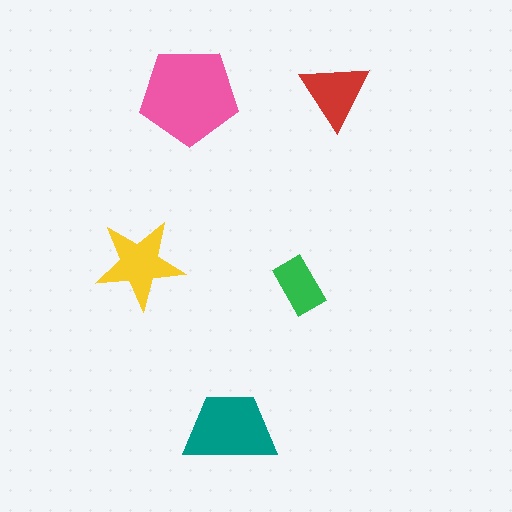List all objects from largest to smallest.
The pink pentagon, the teal trapezoid, the yellow star, the red triangle, the green rectangle.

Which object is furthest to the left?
The yellow star is leftmost.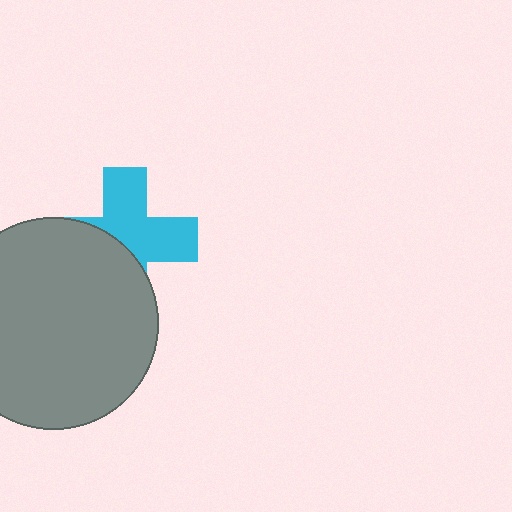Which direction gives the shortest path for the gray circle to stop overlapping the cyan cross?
Moving toward the lower-left gives the shortest separation.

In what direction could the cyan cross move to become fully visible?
The cyan cross could move toward the upper-right. That would shift it out from behind the gray circle entirely.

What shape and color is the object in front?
The object in front is a gray circle.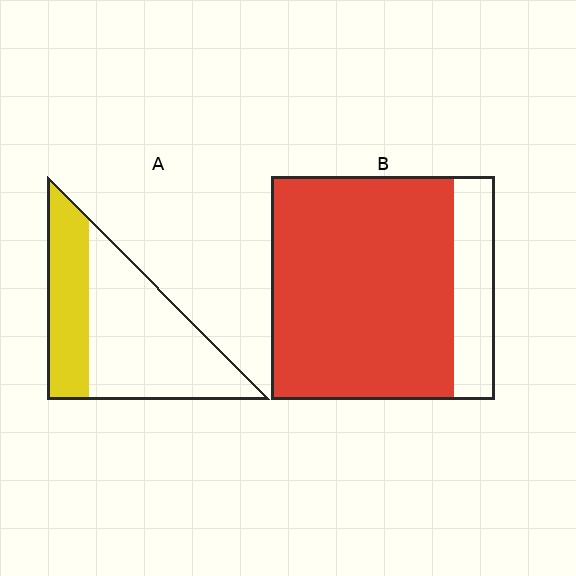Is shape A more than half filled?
No.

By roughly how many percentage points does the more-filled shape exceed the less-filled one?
By roughly 50 percentage points (B over A).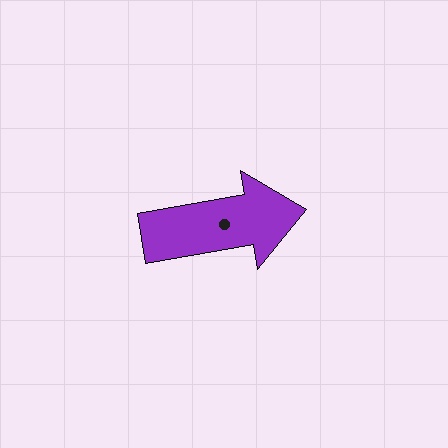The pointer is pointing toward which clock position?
Roughly 3 o'clock.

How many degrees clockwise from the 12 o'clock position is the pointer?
Approximately 80 degrees.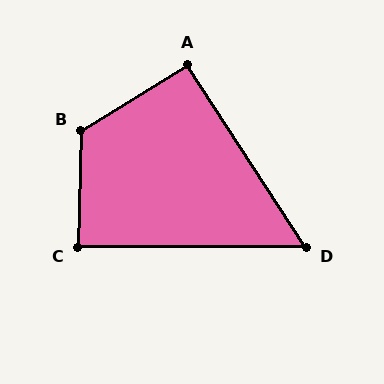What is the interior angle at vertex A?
Approximately 91 degrees (approximately right).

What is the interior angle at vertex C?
Approximately 89 degrees (approximately right).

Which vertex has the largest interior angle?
B, at approximately 123 degrees.